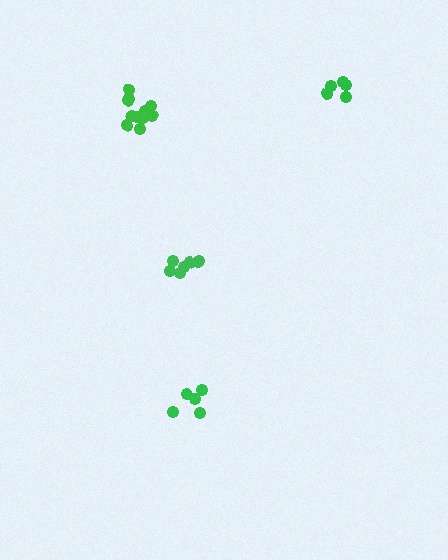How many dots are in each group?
Group 1: 7 dots, Group 2: 11 dots, Group 3: 5 dots, Group 4: 5 dots (28 total).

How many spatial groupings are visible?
There are 4 spatial groupings.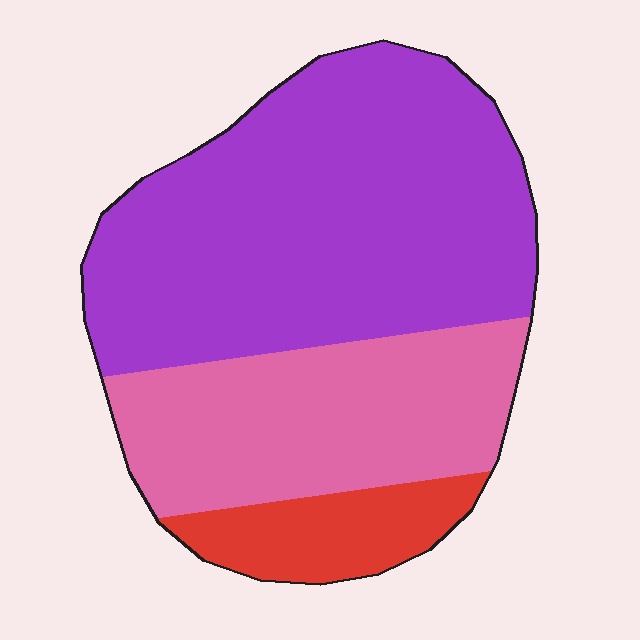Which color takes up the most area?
Purple, at roughly 55%.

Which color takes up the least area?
Red, at roughly 10%.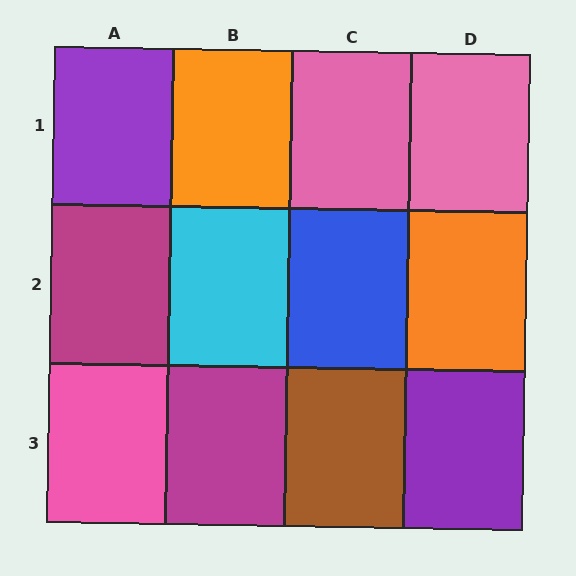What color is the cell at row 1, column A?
Purple.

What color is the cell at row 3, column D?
Purple.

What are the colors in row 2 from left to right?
Magenta, cyan, blue, orange.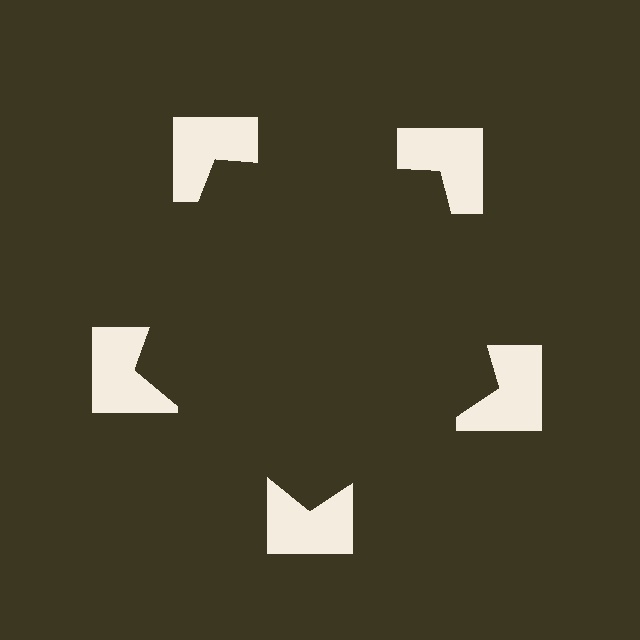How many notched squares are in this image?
There are 5 — one at each vertex of the illusory pentagon.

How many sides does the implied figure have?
5 sides.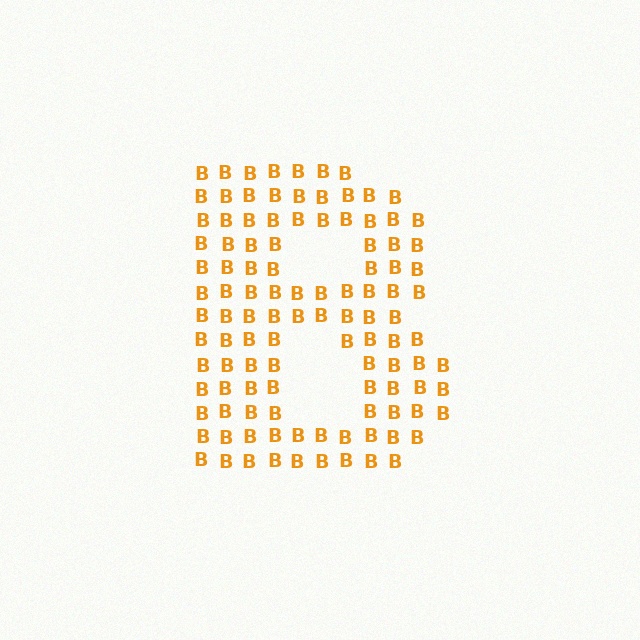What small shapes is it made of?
It is made of small letter B's.